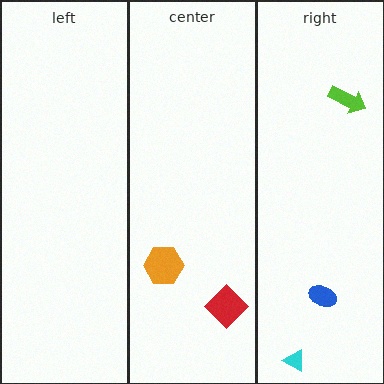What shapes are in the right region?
The cyan triangle, the lime arrow, the blue ellipse.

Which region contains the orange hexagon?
The center region.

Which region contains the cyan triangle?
The right region.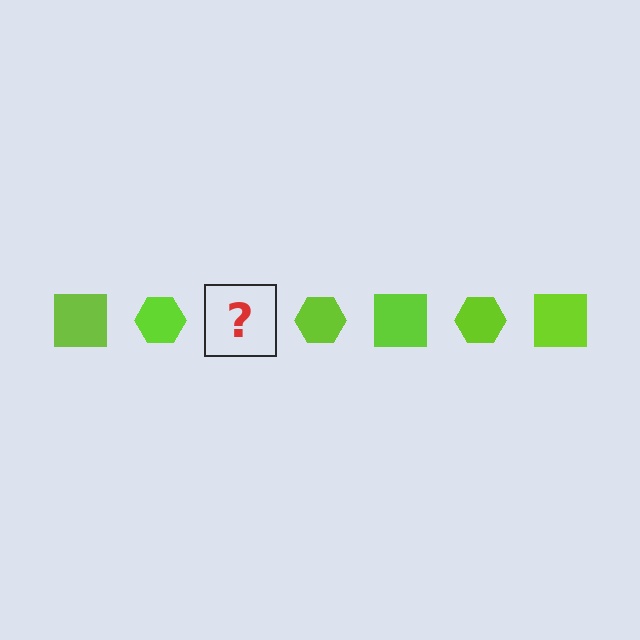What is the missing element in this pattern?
The missing element is a lime square.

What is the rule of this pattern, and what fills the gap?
The rule is that the pattern cycles through square, hexagon shapes in lime. The gap should be filled with a lime square.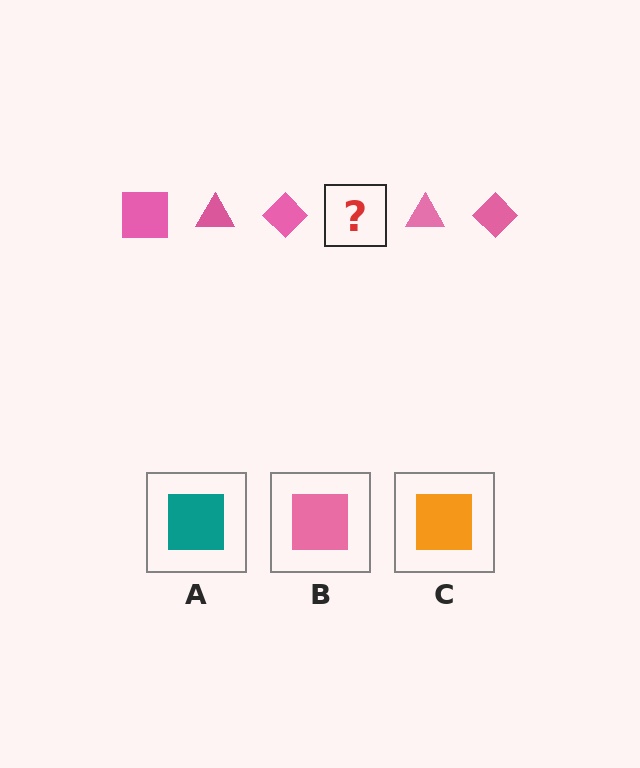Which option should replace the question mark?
Option B.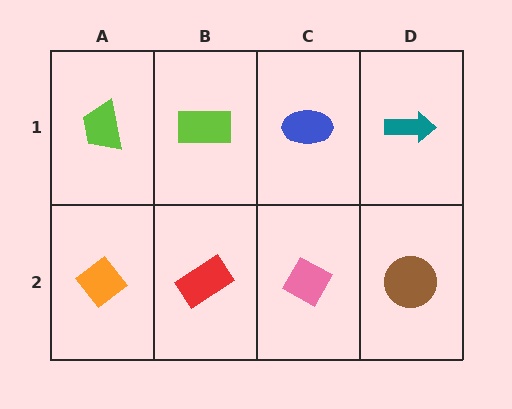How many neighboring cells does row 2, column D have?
2.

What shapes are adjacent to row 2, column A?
A lime trapezoid (row 1, column A), a red rectangle (row 2, column B).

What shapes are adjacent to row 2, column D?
A teal arrow (row 1, column D), a pink diamond (row 2, column C).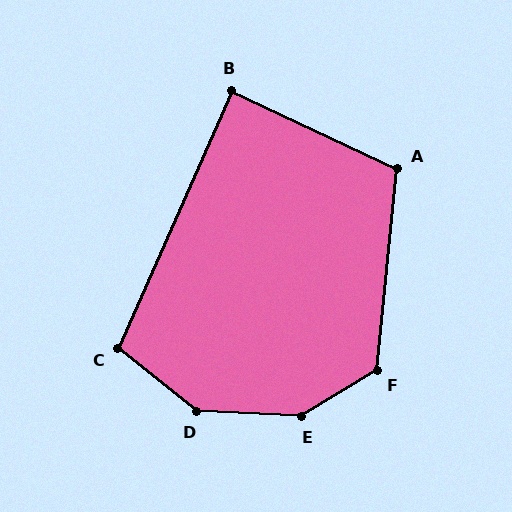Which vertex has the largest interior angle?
E, at approximately 146 degrees.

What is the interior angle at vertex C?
Approximately 105 degrees (obtuse).